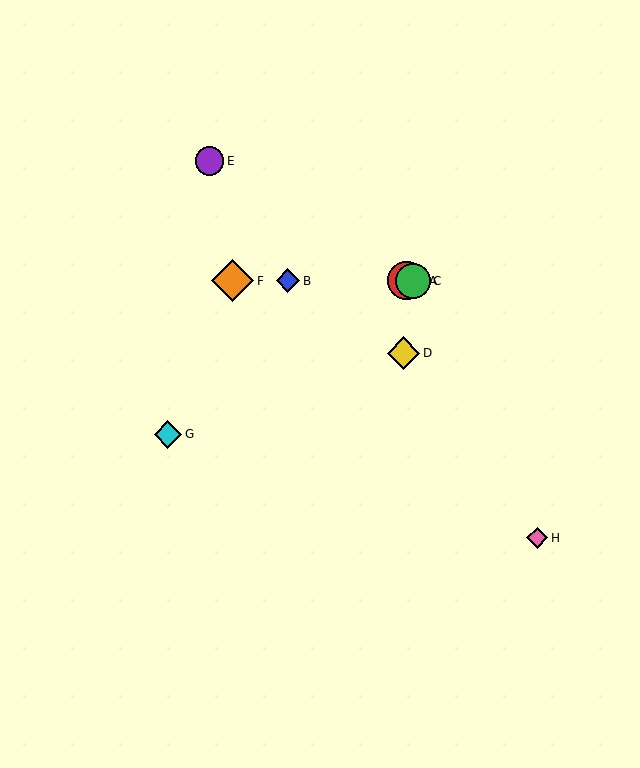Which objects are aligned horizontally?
Objects A, B, C, F are aligned horizontally.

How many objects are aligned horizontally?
4 objects (A, B, C, F) are aligned horizontally.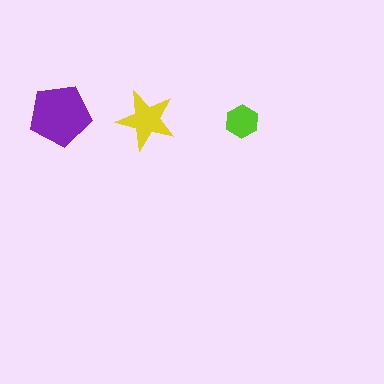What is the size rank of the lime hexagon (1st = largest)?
3rd.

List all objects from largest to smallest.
The purple pentagon, the yellow star, the lime hexagon.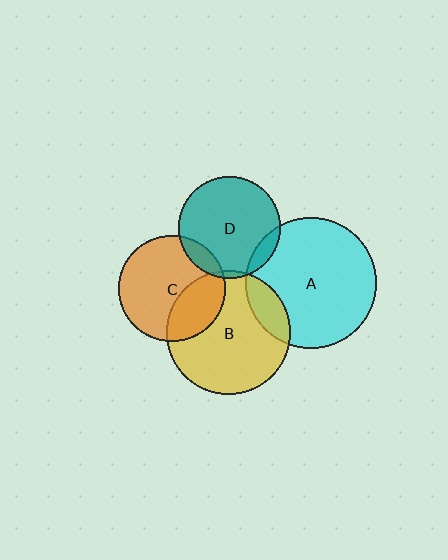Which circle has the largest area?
Circle A (cyan).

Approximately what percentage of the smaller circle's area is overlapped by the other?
Approximately 5%.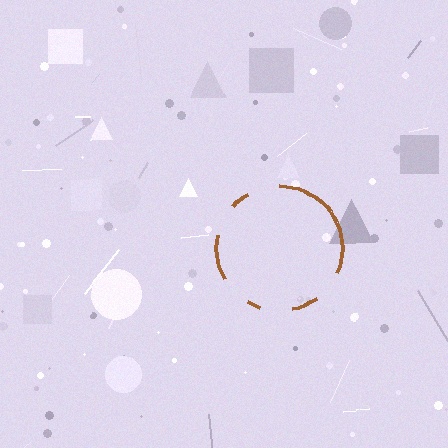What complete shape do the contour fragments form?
The contour fragments form a circle.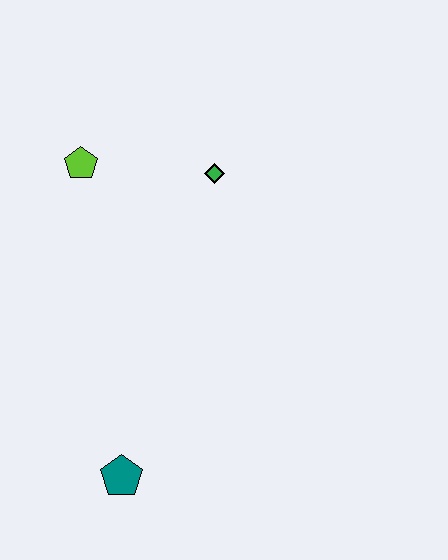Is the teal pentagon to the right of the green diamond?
No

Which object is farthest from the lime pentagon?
The teal pentagon is farthest from the lime pentagon.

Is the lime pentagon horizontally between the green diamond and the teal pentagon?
No